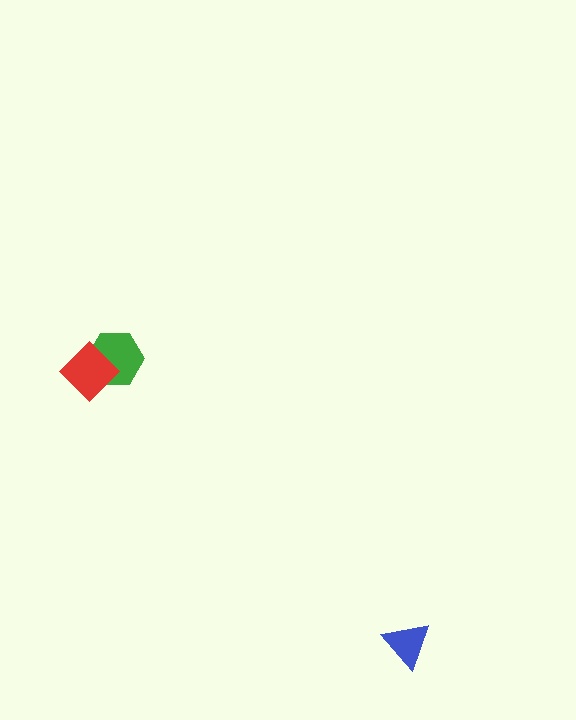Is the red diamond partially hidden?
No, no other shape covers it.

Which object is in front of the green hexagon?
The red diamond is in front of the green hexagon.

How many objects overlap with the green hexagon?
1 object overlaps with the green hexagon.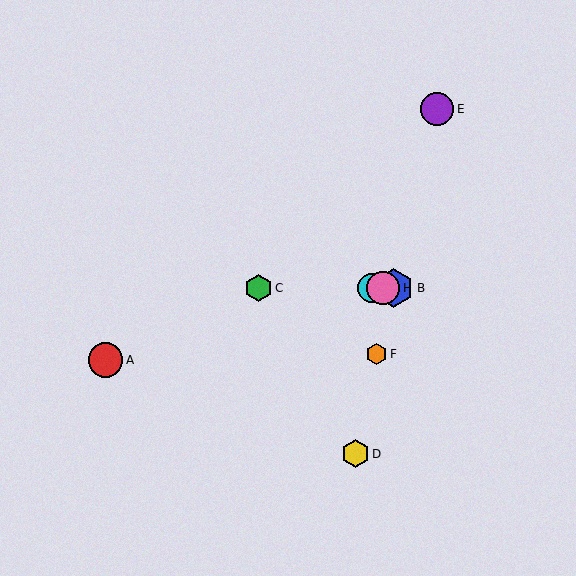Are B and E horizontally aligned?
No, B is at y≈288 and E is at y≈109.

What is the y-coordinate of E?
Object E is at y≈109.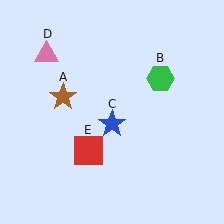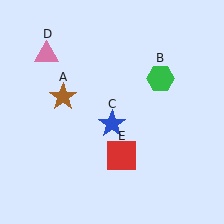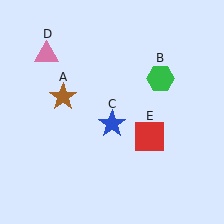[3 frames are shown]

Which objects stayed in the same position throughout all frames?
Brown star (object A) and green hexagon (object B) and blue star (object C) and pink triangle (object D) remained stationary.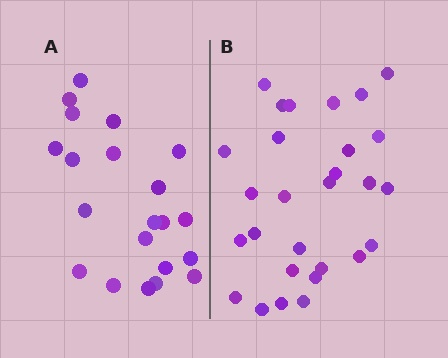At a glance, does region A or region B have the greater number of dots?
Region B (the right region) has more dots.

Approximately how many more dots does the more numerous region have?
Region B has roughly 8 or so more dots than region A.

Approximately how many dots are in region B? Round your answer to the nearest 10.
About 30 dots. (The exact count is 28, which rounds to 30.)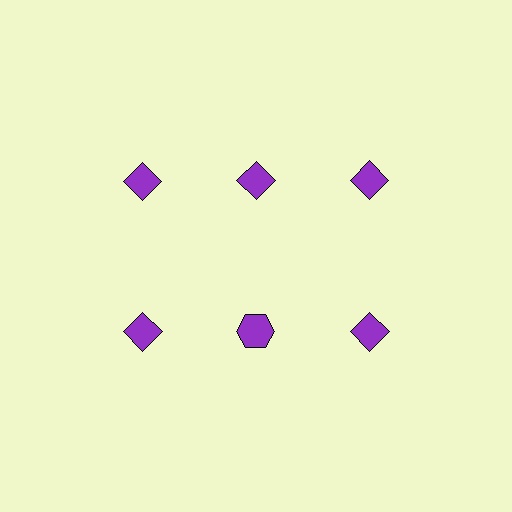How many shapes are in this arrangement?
There are 6 shapes arranged in a grid pattern.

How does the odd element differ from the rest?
It has a different shape: hexagon instead of diamond.